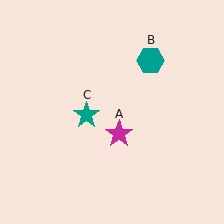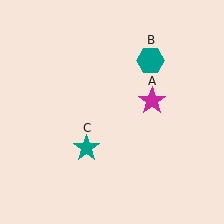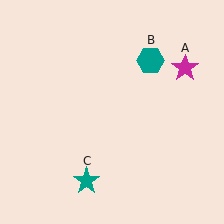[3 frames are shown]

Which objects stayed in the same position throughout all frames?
Teal hexagon (object B) remained stationary.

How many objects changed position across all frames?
2 objects changed position: magenta star (object A), teal star (object C).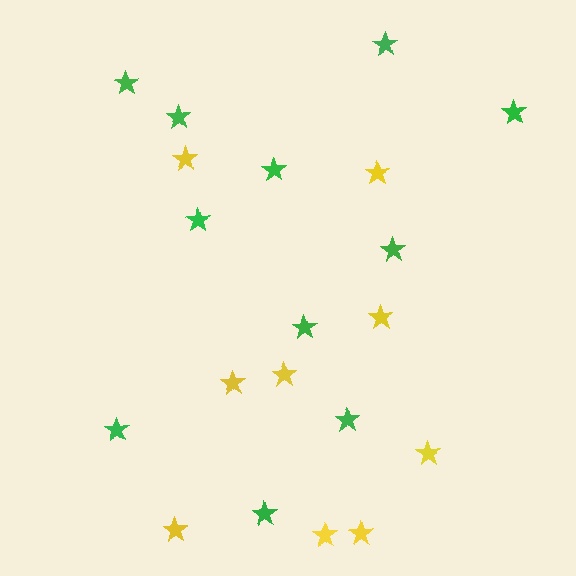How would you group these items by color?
There are 2 groups: one group of yellow stars (9) and one group of green stars (11).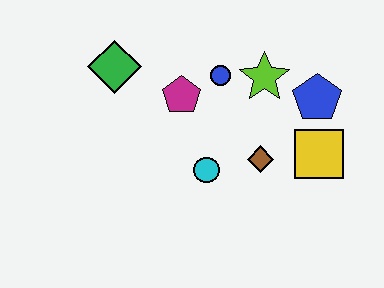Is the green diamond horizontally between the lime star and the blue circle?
No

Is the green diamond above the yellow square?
Yes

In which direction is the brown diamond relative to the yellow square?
The brown diamond is to the left of the yellow square.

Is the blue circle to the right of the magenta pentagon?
Yes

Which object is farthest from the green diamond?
The yellow square is farthest from the green diamond.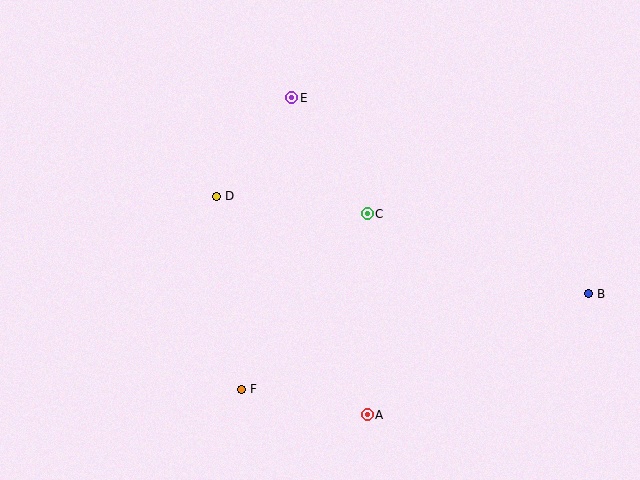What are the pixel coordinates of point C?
Point C is at (367, 214).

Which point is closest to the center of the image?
Point C at (367, 214) is closest to the center.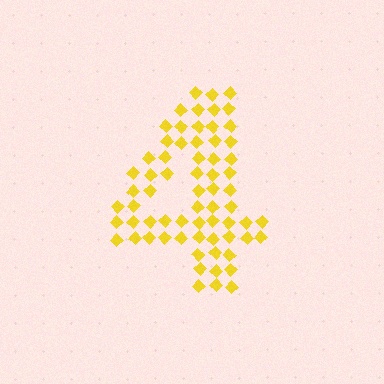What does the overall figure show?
The overall figure shows the digit 4.